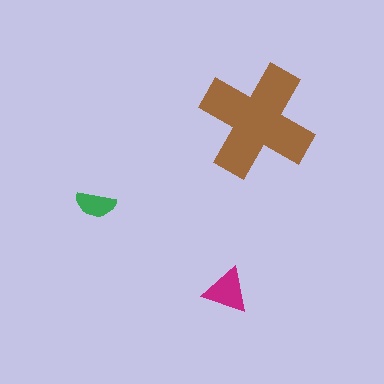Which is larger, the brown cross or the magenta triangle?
The brown cross.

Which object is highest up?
The brown cross is topmost.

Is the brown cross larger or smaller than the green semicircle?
Larger.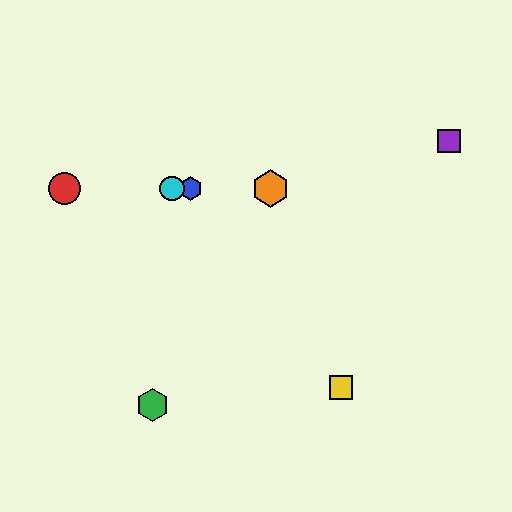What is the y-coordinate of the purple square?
The purple square is at y≈141.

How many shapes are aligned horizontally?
4 shapes (the red circle, the blue hexagon, the orange hexagon, the cyan circle) are aligned horizontally.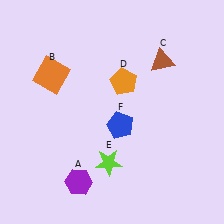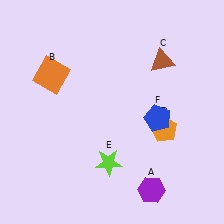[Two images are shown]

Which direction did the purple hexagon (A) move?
The purple hexagon (A) moved right.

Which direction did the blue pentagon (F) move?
The blue pentagon (F) moved right.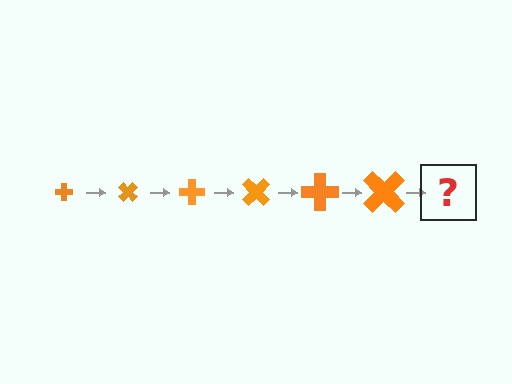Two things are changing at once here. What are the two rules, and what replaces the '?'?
The two rules are that the cross grows larger each step and it rotates 45 degrees each step. The '?' should be a cross, larger than the previous one and rotated 270 degrees from the start.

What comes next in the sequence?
The next element should be a cross, larger than the previous one and rotated 270 degrees from the start.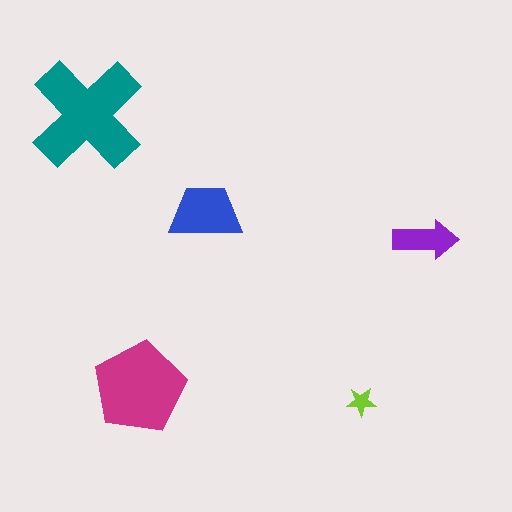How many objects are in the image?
There are 5 objects in the image.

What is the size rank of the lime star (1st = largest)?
5th.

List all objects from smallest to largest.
The lime star, the purple arrow, the blue trapezoid, the magenta pentagon, the teal cross.